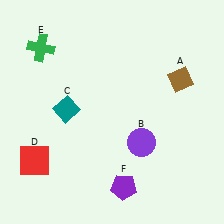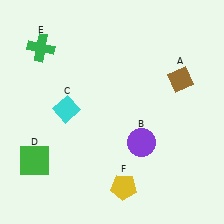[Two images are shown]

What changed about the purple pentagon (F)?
In Image 1, F is purple. In Image 2, it changed to yellow.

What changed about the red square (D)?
In Image 1, D is red. In Image 2, it changed to green.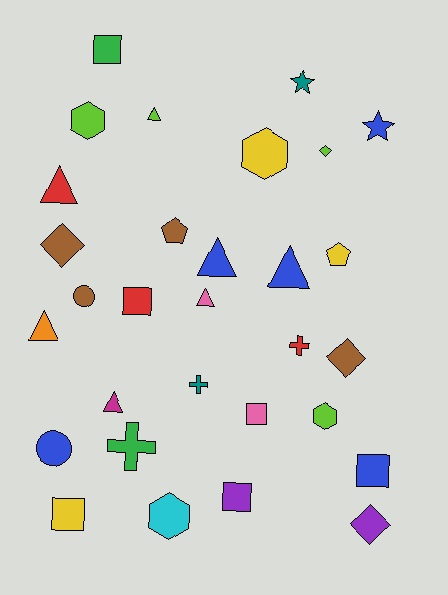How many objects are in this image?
There are 30 objects.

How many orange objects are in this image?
There is 1 orange object.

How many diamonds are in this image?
There are 4 diamonds.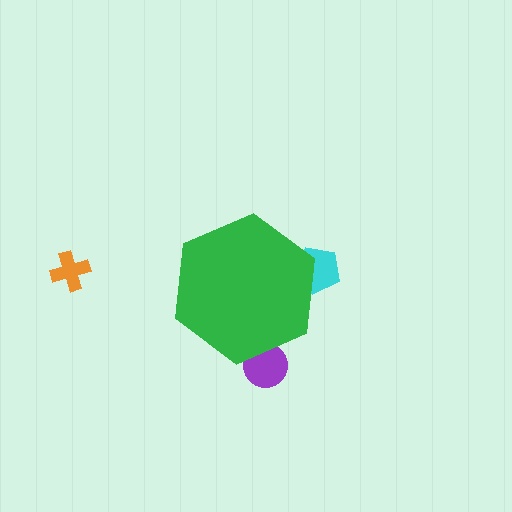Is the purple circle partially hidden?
Yes, the purple circle is partially hidden behind the green hexagon.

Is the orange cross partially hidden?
No, the orange cross is fully visible.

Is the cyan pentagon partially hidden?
Yes, the cyan pentagon is partially hidden behind the green hexagon.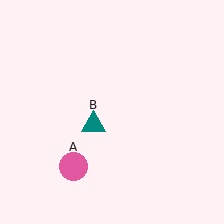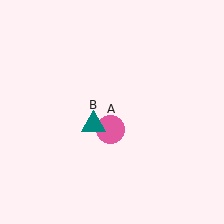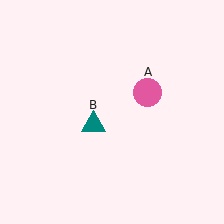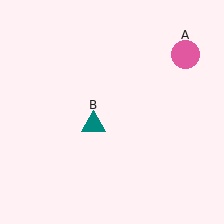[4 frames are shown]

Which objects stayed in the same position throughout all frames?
Teal triangle (object B) remained stationary.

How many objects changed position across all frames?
1 object changed position: pink circle (object A).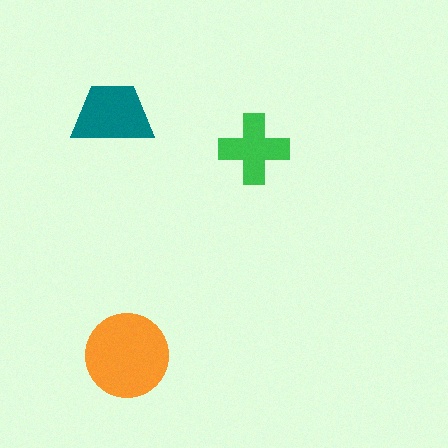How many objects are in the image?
There are 3 objects in the image.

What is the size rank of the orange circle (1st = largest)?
1st.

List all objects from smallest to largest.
The green cross, the teal trapezoid, the orange circle.